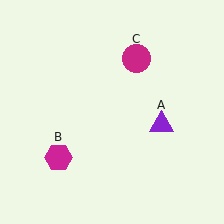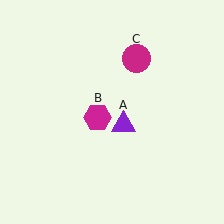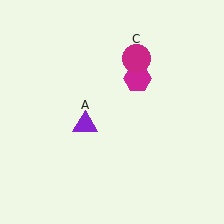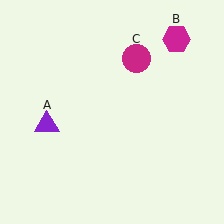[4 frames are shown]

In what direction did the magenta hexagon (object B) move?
The magenta hexagon (object B) moved up and to the right.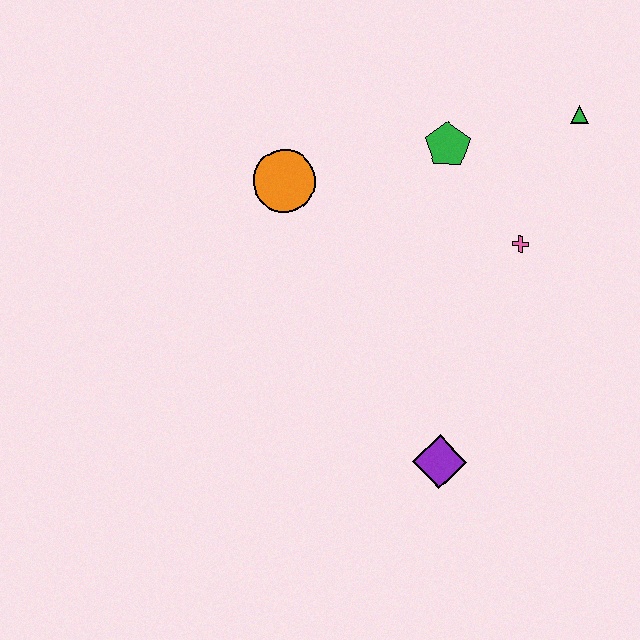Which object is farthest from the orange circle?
The purple diamond is farthest from the orange circle.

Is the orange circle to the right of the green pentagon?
No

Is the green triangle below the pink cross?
No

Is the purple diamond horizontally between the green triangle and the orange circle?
Yes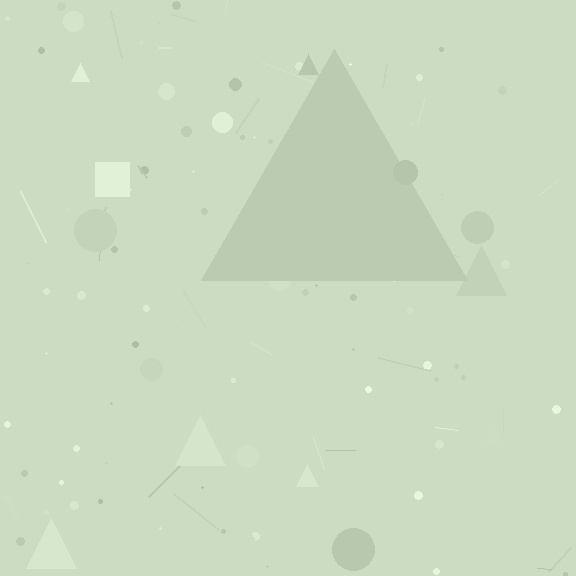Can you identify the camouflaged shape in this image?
The camouflaged shape is a triangle.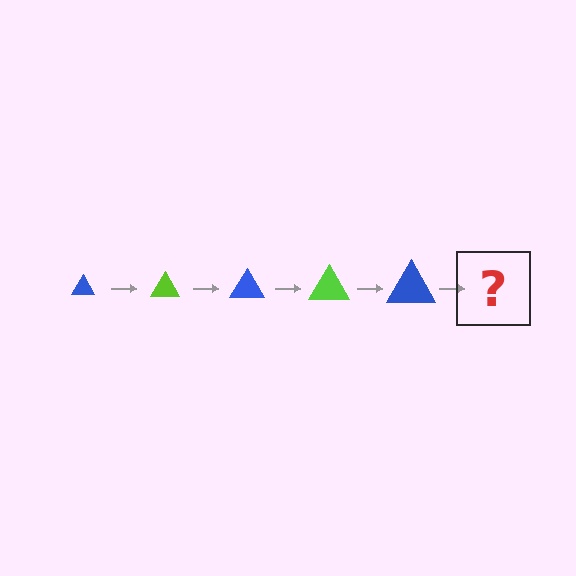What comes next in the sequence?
The next element should be a lime triangle, larger than the previous one.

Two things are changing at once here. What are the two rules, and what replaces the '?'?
The two rules are that the triangle grows larger each step and the color cycles through blue and lime. The '?' should be a lime triangle, larger than the previous one.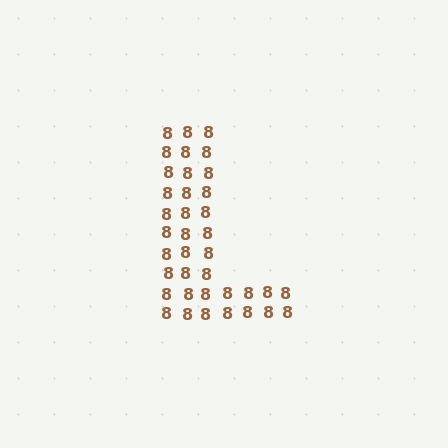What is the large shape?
The large shape is the letter L.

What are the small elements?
The small elements are digit 8's.